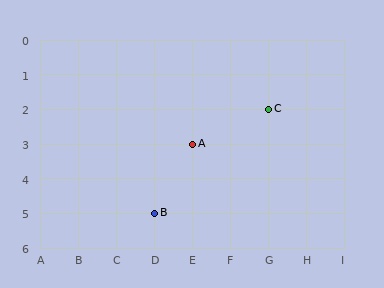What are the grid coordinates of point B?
Point B is at grid coordinates (D, 5).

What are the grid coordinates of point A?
Point A is at grid coordinates (E, 3).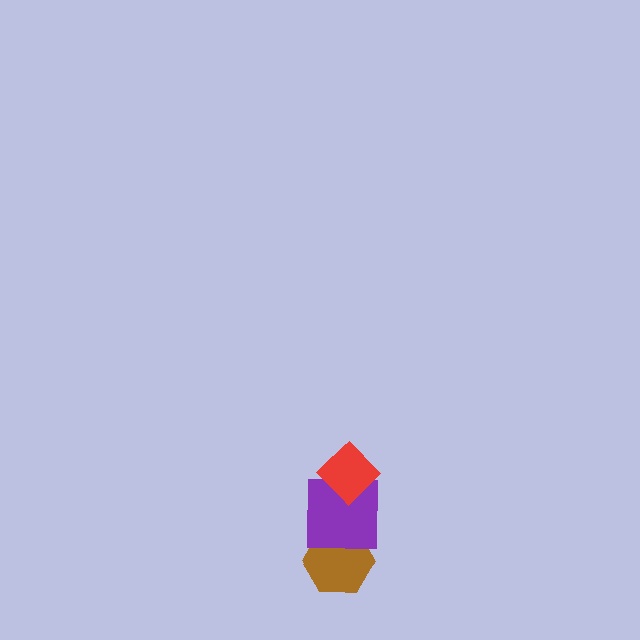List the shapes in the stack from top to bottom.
From top to bottom: the red diamond, the purple square, the brown hexagon.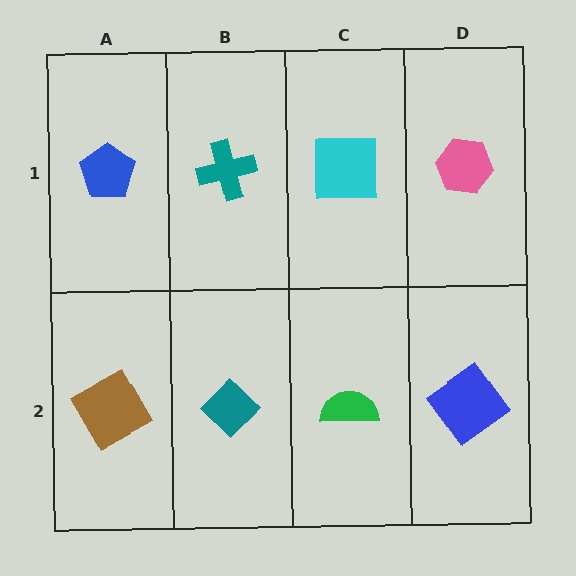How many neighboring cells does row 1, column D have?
2.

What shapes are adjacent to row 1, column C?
A green semicircle (row 2, column C), a teal cross (row 1, column B), a pink hexagon (row 1, column D).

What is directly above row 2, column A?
A blue pentagon.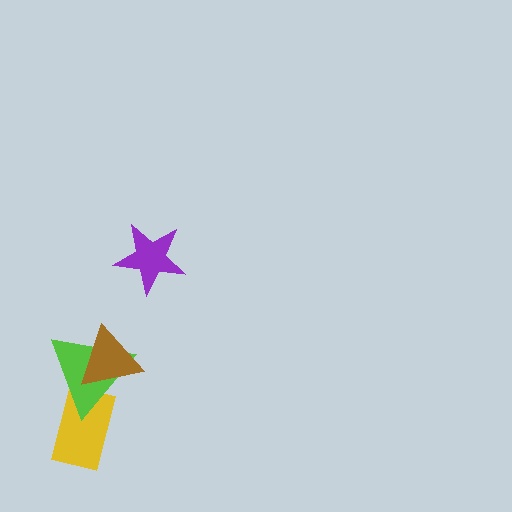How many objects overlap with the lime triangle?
2 objects overlap with the lime triangle.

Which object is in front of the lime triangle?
The brown triangle is in front of the lime triangle.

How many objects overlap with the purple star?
0 objects overlap with the purple star.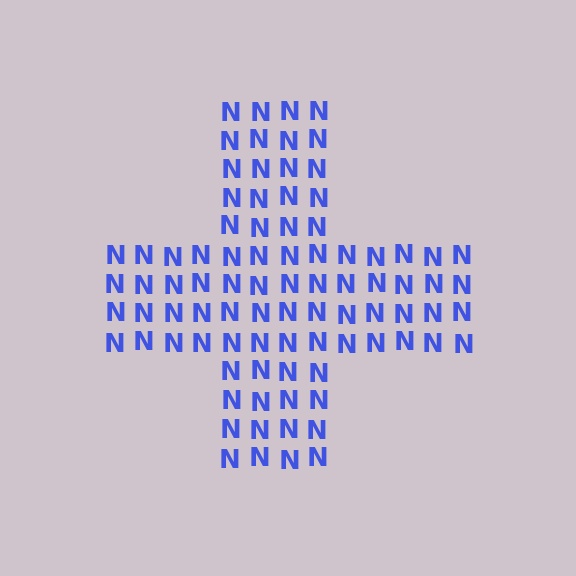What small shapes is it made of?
It is made of small letter N's.